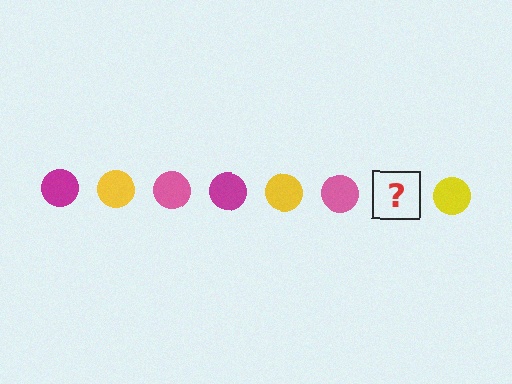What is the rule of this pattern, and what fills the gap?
The rule is that the pattern cycles through magenta, yellow, pink circles. The gap should be filled with a magenta circle.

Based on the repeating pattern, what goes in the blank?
The blank should be a magenta circle.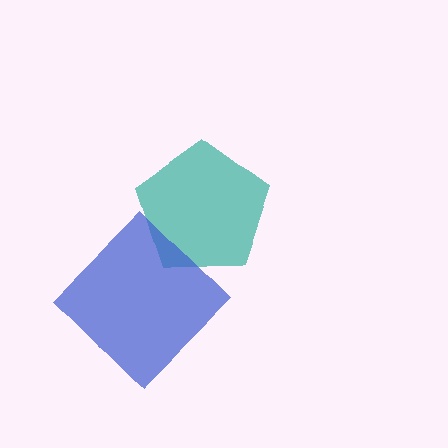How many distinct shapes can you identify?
There are 2 distinct shapes: a teal pentagon, a blue diamond.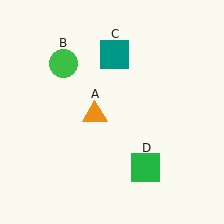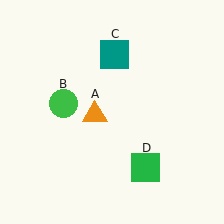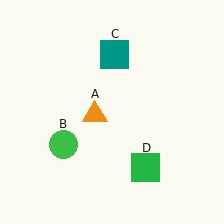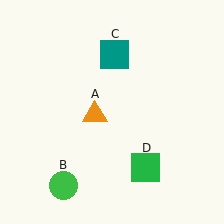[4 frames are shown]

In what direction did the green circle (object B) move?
The green circle (object B) moved down.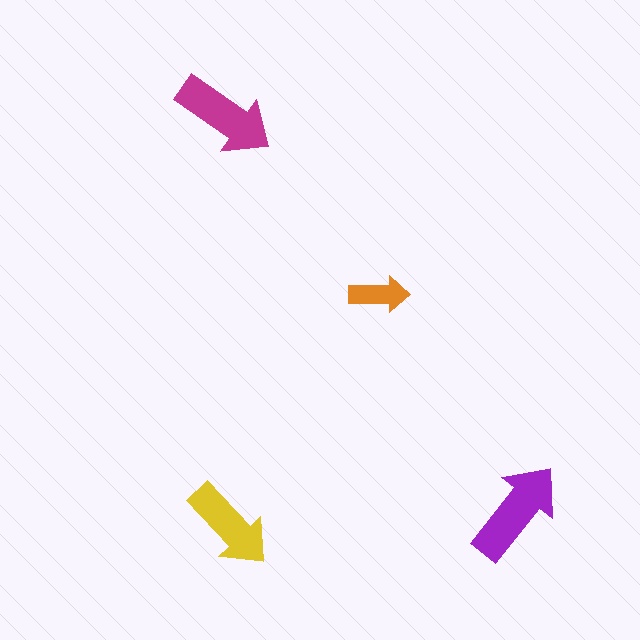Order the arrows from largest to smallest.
the purple one, the magenta one, the yellow one, the orange one.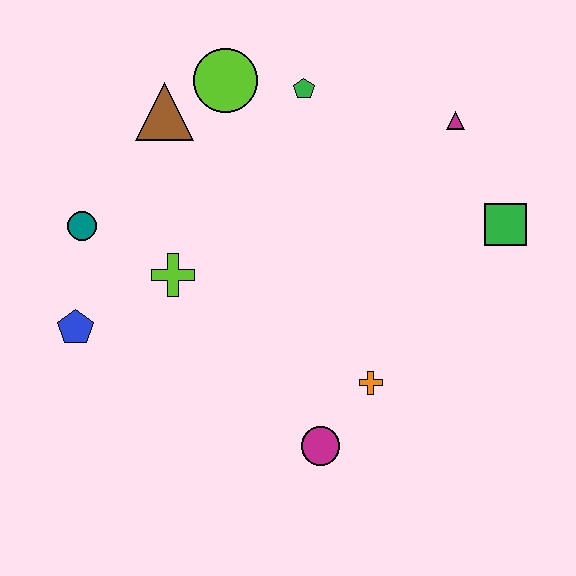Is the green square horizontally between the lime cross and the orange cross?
No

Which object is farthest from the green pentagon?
The magenta circle is farthest from the green pentagon.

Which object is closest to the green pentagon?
The lime circle is closest to the green pentagon.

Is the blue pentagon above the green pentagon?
No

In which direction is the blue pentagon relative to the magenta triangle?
The blue pentagon is to the left of the magenta triangle.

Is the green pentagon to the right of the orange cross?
No